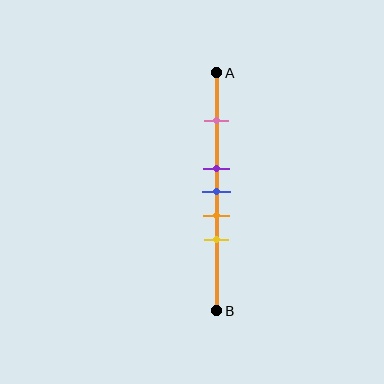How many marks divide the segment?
There are 5 marks dividing the segment.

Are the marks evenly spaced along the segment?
No, the marks are not evenly spaced.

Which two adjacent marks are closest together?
The purple and blue marks are the closest adjacent pair.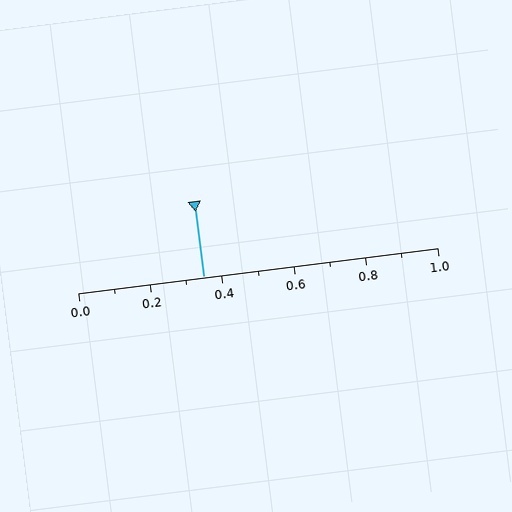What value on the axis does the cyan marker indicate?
The marker indicates approximately 0.35.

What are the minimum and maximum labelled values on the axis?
The axis runs from 0.0 to 1.0.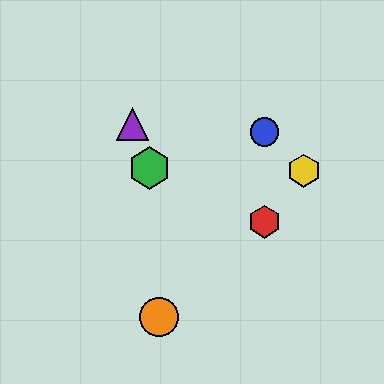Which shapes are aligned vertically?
The red hexagon, the blue circle are aligned vertically.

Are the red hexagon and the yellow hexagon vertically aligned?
No, the red hexagon is at x≈264 and the yellow hexagon is at x≈304.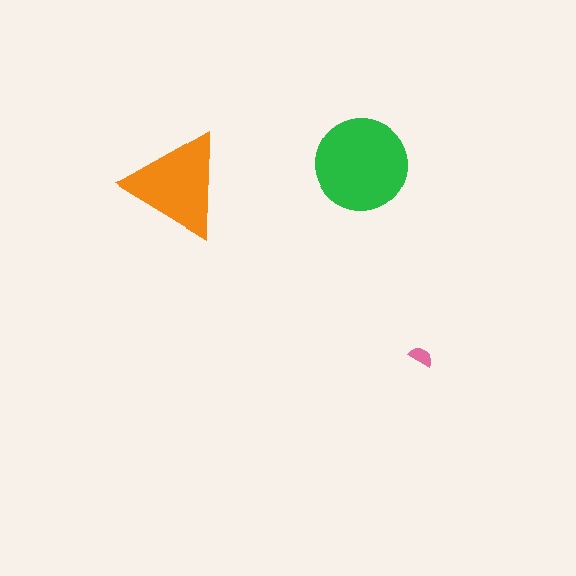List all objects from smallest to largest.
The pink semicircle, the orange triangle, the green circle.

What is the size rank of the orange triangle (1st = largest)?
2nd.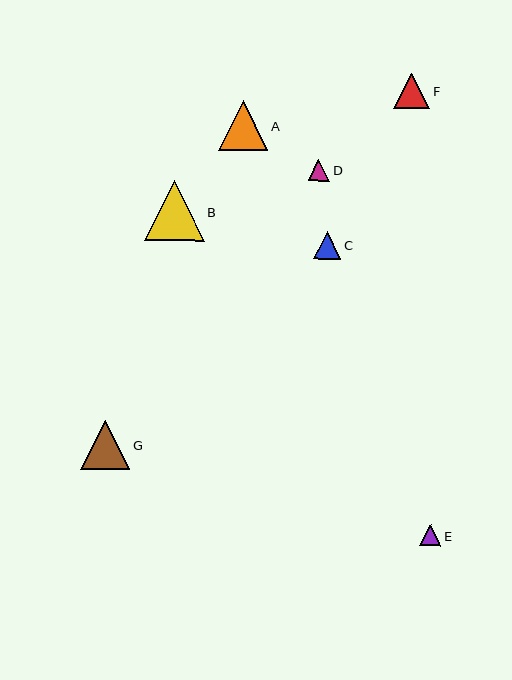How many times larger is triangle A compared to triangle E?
Triangle A is approximately 2.3 times the size of triangle E.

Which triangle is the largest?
Triangle B is the largest with a size of approximately 60 pixels.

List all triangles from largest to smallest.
From largest to smallest: B, A, G, F, C, D, E.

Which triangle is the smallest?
Triangle E is the smallest with a size of approximately 22 pixels.